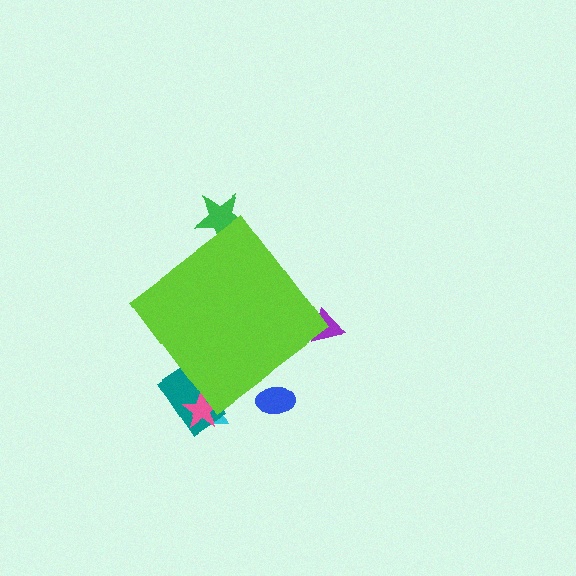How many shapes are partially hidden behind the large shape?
6 shapes are partially hidden.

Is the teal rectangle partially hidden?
Yes, the teal rectangle is partially hidden behind the lime diamond.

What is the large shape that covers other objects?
A lime diamond.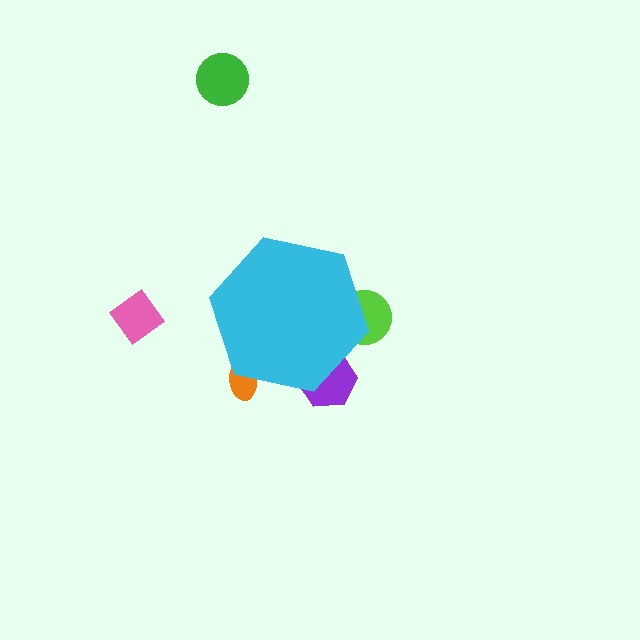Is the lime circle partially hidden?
Yes, the lime circle is partially hidden behind the cyan hexagon.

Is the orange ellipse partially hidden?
Yes, the orange ellipse is partially hidden behind the cyan hexagon.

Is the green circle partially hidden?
No, the green circle is fully visible.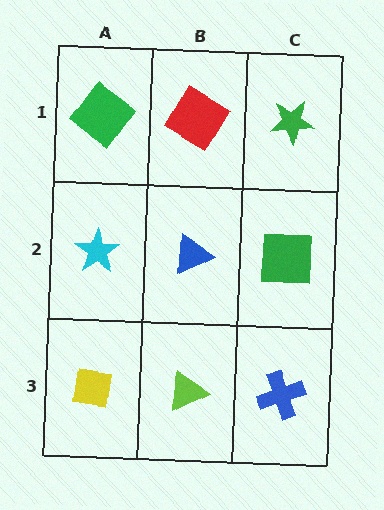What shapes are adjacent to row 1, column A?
A cyan star (row 2, column A), a red diamond (row 1, column B).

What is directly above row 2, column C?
A green star.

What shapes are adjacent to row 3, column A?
A cyan star (row 2, column A), a lime triangle (row 3, column B).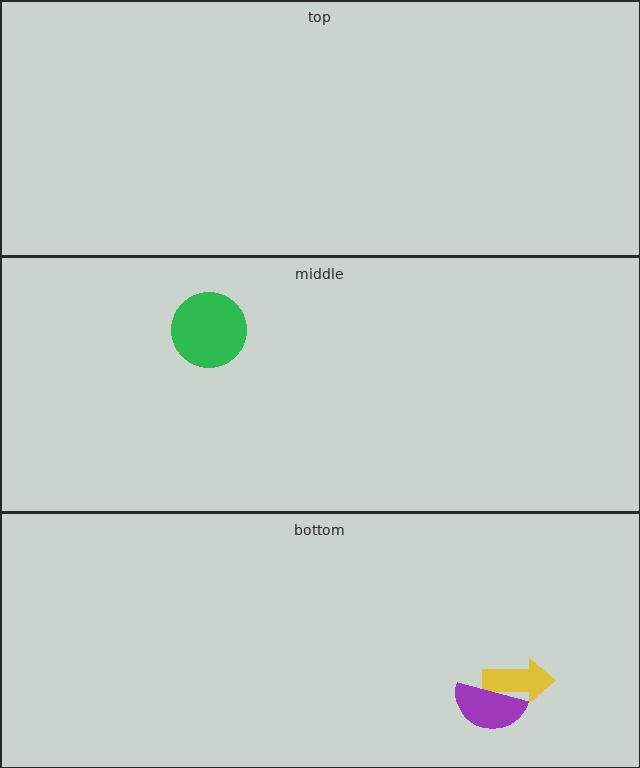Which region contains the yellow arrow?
The bottom region.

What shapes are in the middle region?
The green circle.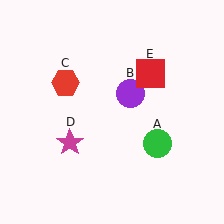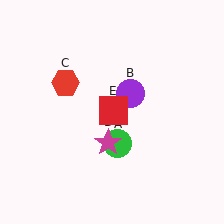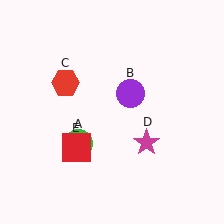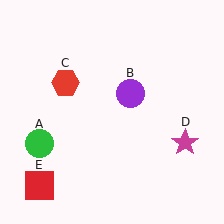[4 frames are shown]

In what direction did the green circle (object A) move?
The green circle (object A) moved left.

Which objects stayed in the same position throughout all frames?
Purple circle (object B) and red hexagon (object C) remained stationary.